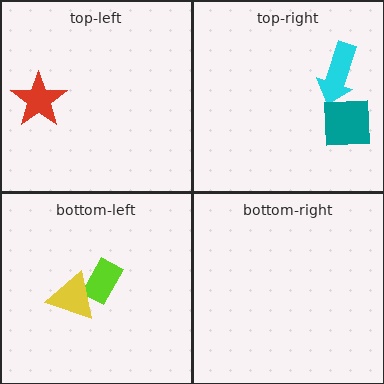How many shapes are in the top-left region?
1.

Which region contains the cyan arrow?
The top-right region.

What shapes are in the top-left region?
The red star.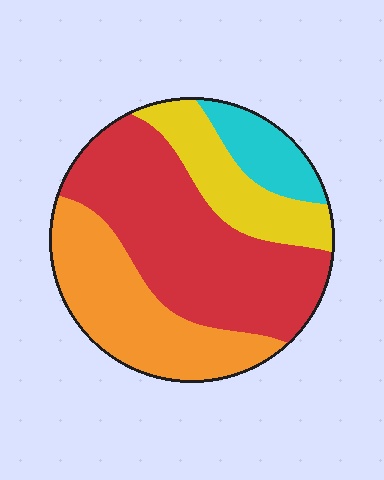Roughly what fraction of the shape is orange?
Orange covers about 30% of the shape.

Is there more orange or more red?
Red.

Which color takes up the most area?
Red, at roughly 45%.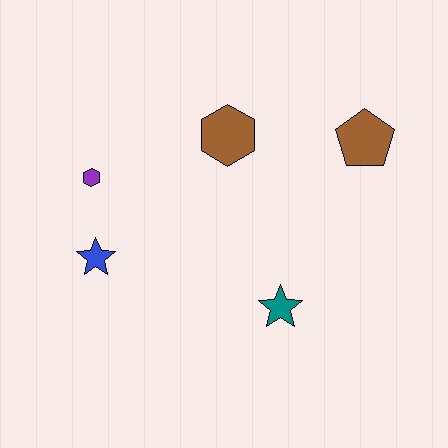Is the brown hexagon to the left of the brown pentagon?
Yes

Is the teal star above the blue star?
No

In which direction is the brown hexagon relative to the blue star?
The brown hexagon is to the right of the blue star.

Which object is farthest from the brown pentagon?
The blue star is farthest from the brown pentagon.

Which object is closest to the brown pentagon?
The brown hexagon is closest to the brown pentagon.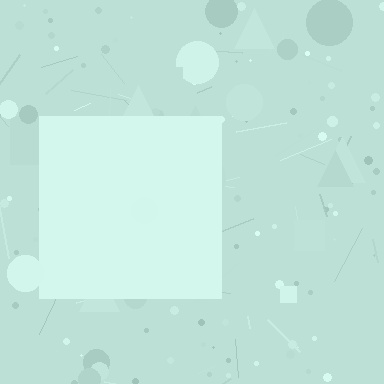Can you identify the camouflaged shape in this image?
The camouflaged shape is a square.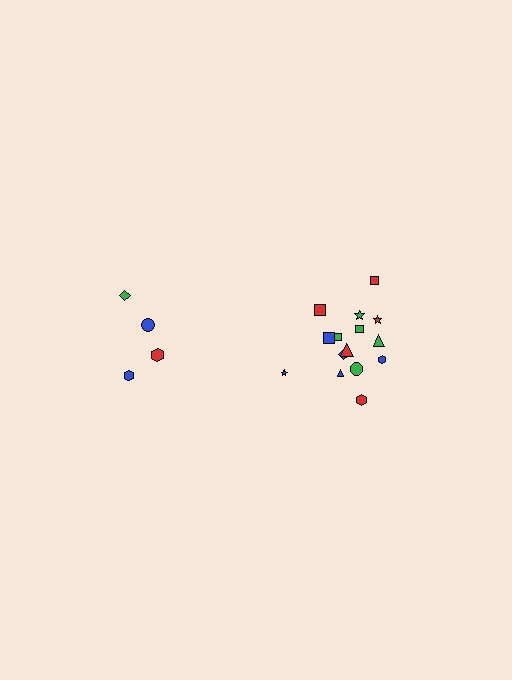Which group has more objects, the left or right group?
The right group.